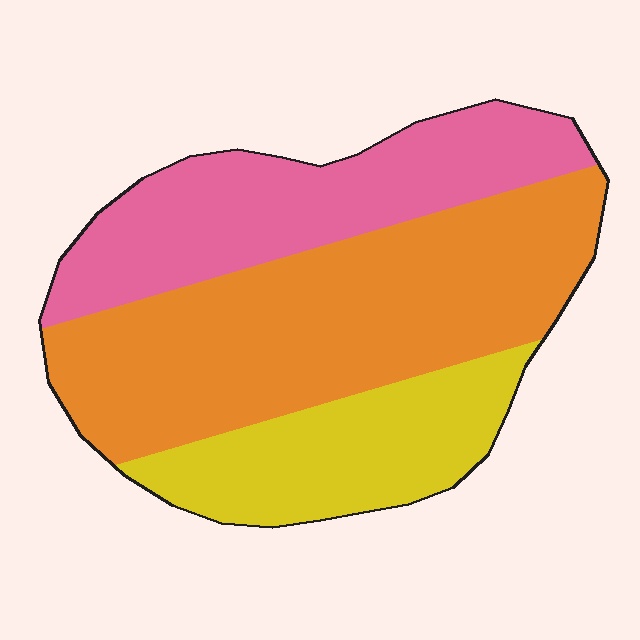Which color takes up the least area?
Yellow, at roughly 20%.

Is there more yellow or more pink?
Pink.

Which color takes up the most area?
Orange, at roughly 50%.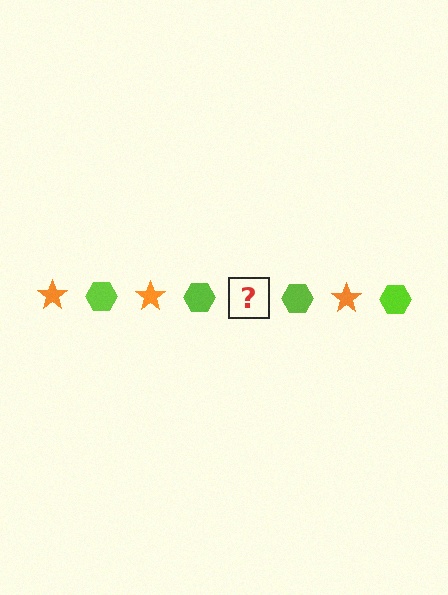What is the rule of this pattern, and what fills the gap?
The rule is that the pattern alternates between orange star and lime hexagon. The gap should be filled with an orange star.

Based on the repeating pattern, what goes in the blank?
The blank should be an orange star.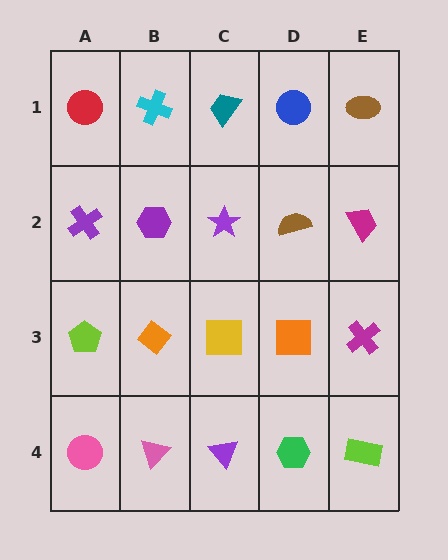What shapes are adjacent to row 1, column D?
A brown semicircle (row 2, column D), a teal trapezoid (row 1, column C), a brown ellipse (row 1, column E).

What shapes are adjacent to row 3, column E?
A magenta trapezoid (row 2, column E), a lime rectangle (row 4, column E), an orange square (row 3, column D).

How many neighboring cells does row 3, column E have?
3.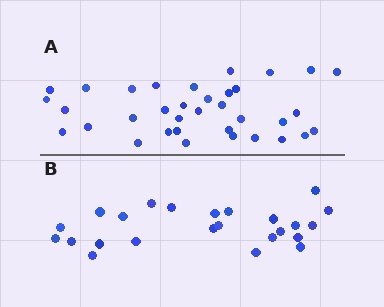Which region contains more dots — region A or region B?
Region A (the top region) has more dots.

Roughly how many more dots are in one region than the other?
Region A has roughly 12 or so more dots than region B.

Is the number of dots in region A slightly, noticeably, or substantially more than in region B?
Region A has substantially more. The ratio is roughly 1.5 to 1.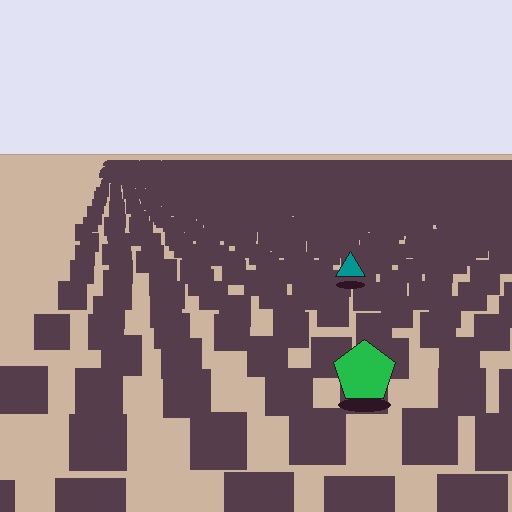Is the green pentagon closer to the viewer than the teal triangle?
Yes. The green pentagon is closer — you can tell from the texture gradient: the ground texture is coarser near it.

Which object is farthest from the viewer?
The teal triangle is farthest from the viewer. It appears smaller and the ground texture around it is denser.